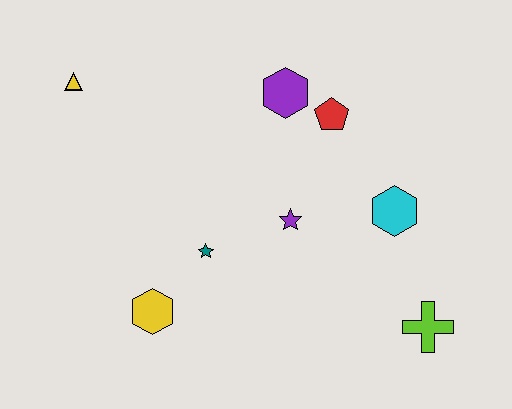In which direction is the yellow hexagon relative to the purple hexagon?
The yellow hexagon is below the purple hexagon.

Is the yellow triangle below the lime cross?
No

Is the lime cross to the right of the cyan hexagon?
Yes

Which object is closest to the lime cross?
The cyan hexagon is closest to the lime cross.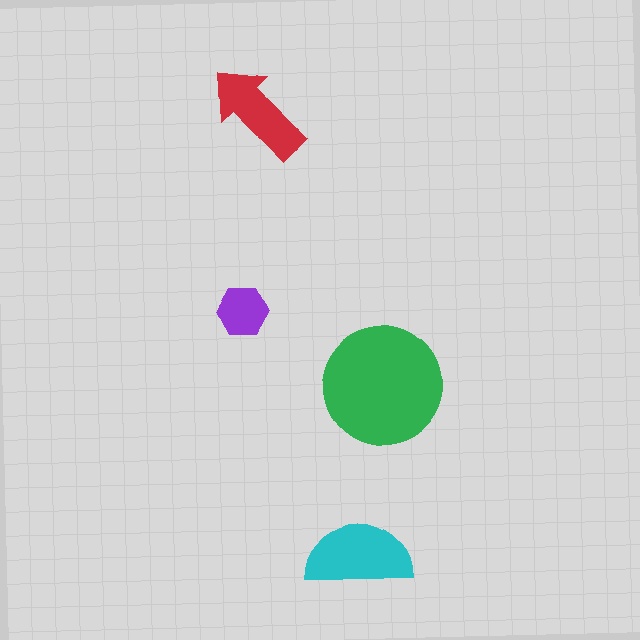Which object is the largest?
The green circle.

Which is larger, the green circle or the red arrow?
The green circle.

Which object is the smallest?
The purple hexagon.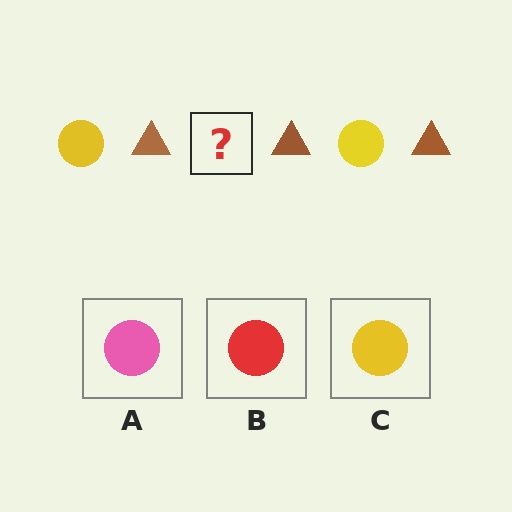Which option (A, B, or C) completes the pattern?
C.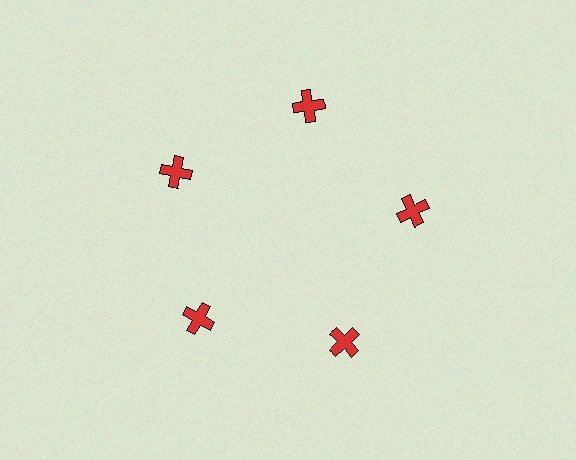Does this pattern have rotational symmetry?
Yes, this pattern has 5-fold rotational symmetry. It looks the same after rotating 72 degrees around the center.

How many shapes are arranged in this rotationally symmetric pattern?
There are 5 shapes, arranged in 5 groups of 1.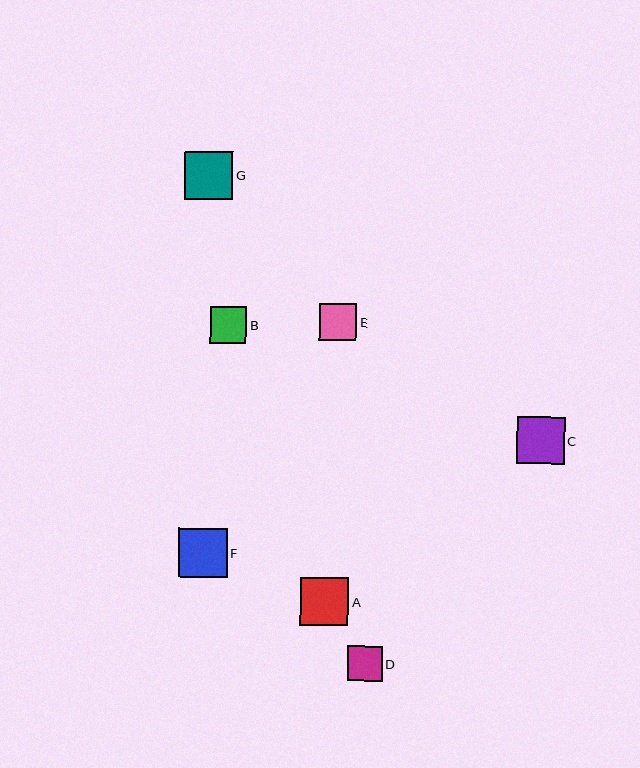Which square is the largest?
Square G is the largest with a size of approximately 49 pixels.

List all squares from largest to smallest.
From largest to smallest: G, F, A, C, E, B, D.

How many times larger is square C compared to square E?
Square C is approximately 1.3 times the size of square E.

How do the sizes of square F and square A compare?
Square F and square A are approximately the same size.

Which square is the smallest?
Square D is the smallest with a size of approximately 35 pixels.